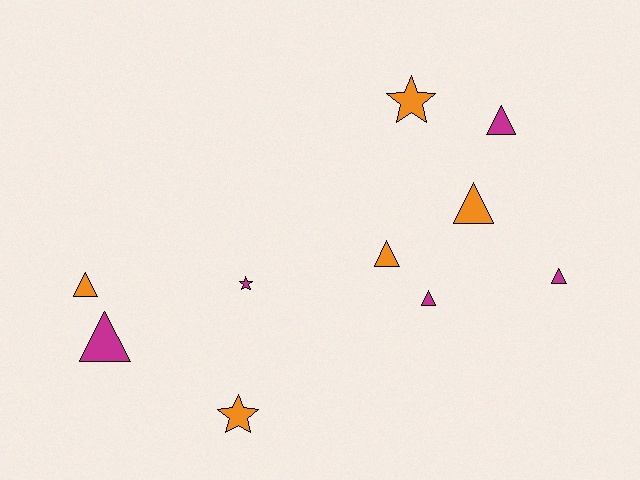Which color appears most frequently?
Orange, with 5 objects.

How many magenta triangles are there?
There are 4 magenta triangles.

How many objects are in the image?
There are 10 objects.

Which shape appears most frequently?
Triangle, with 7 objects.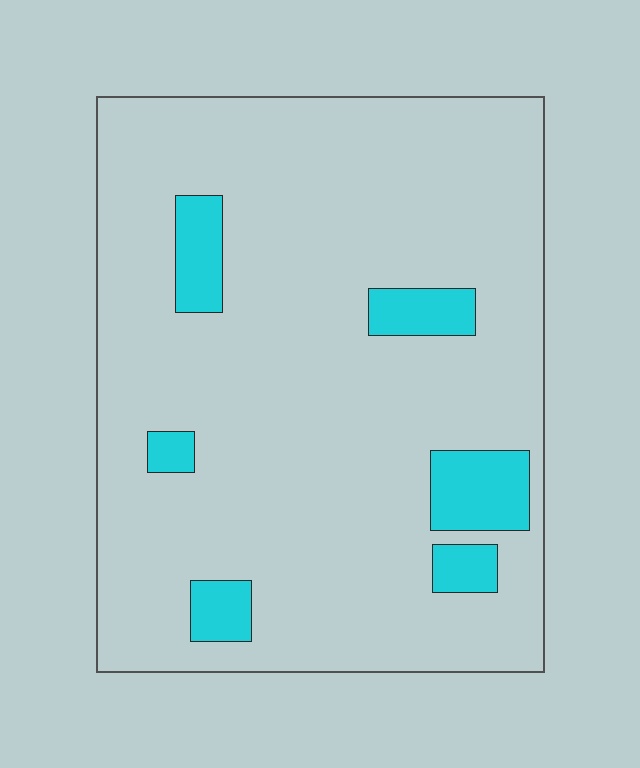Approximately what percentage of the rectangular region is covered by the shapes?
Approximately 10%.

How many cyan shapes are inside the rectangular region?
6.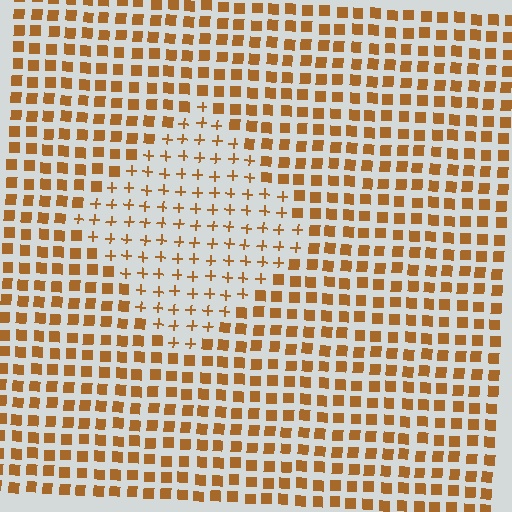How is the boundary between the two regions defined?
The boundary is defined by a change in element shape: plus signs inside vs. squares outside. All elements share the same color and spacing.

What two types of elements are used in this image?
The image uses plus signs inside the diamond region and squares outside it.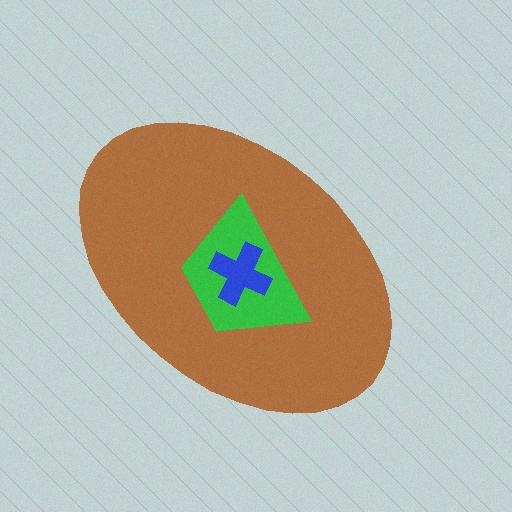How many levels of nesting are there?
3.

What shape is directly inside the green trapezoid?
The blue cross.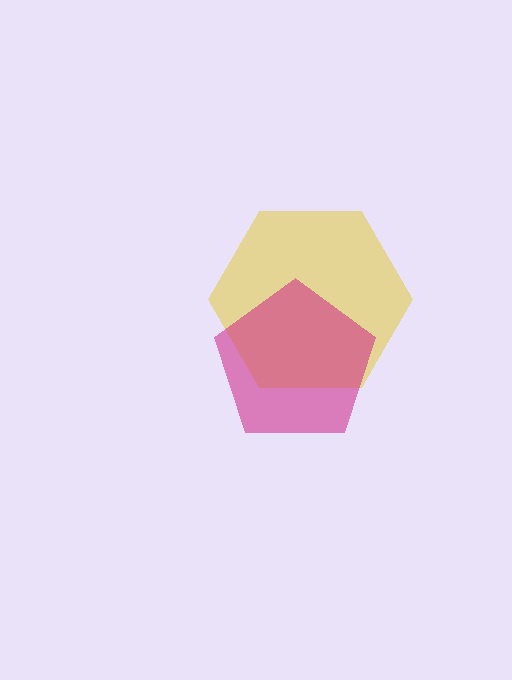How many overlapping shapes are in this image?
There are 2 overlapping shapes in the image.